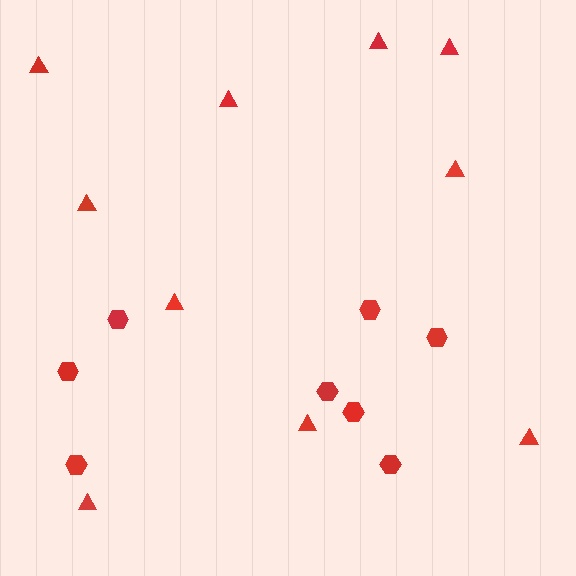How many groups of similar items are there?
There are 2 groups: one group of triangles (10) and one group of hexagons (8).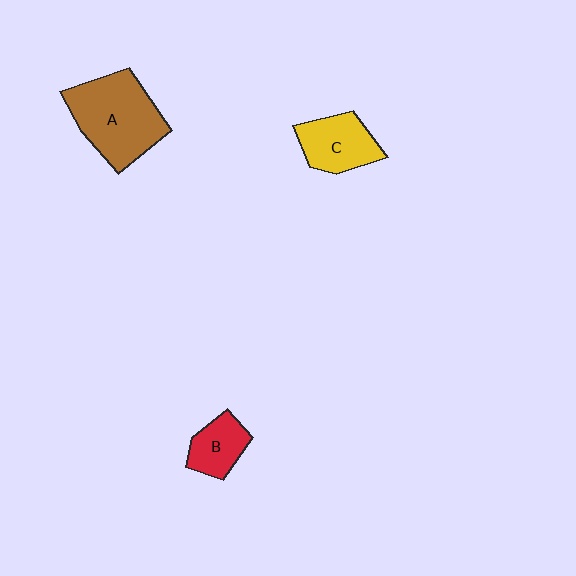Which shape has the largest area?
Shape A (brown).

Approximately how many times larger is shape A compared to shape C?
Approximately 1.7 times.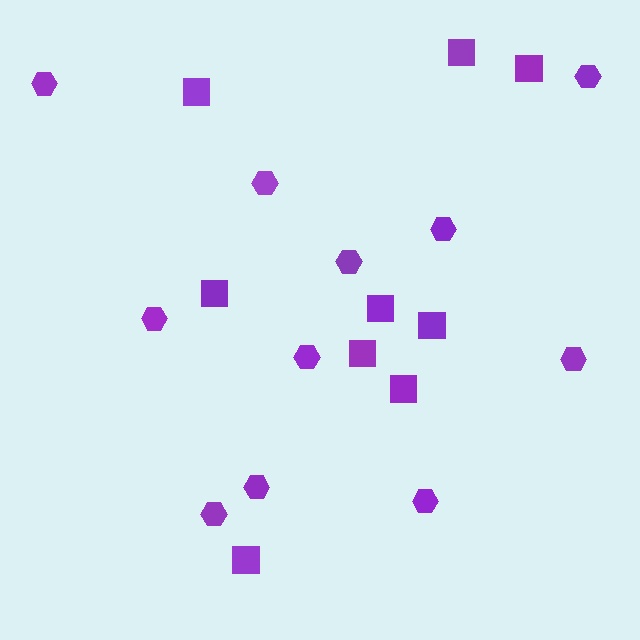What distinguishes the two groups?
There are 2 groups: one group of squares (9) and one group of hexagons (11).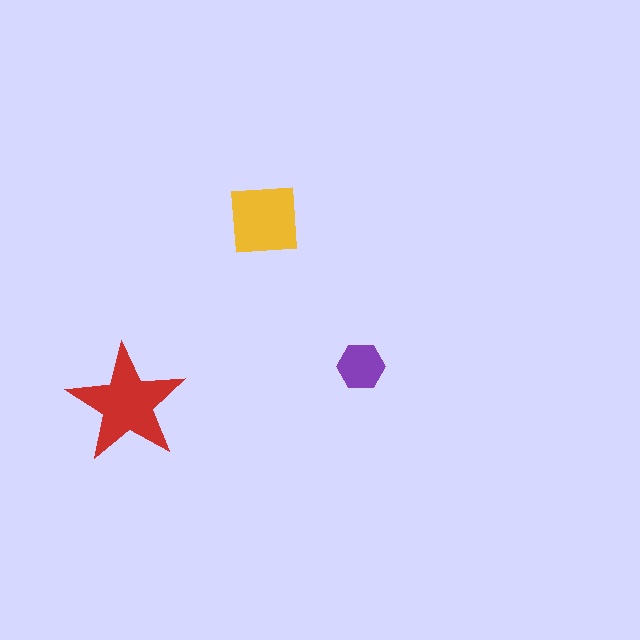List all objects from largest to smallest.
The red star, the yellow square, the purple hexagon.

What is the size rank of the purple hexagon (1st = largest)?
3rd.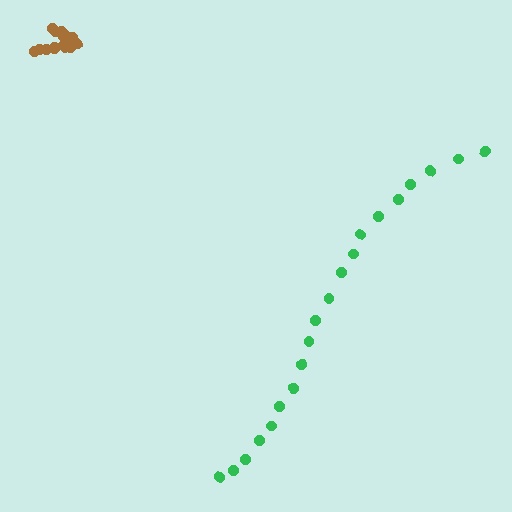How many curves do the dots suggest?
There are 2 distinct paths.